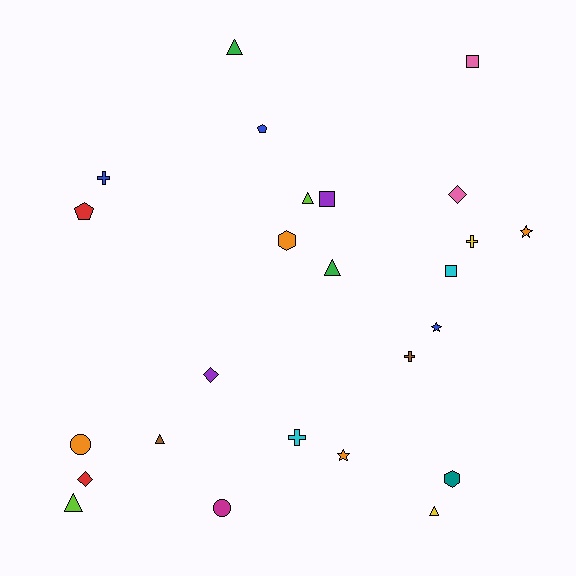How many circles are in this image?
There are 2 circles.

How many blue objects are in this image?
There are 3 blue objects.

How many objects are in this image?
There are 25 objects.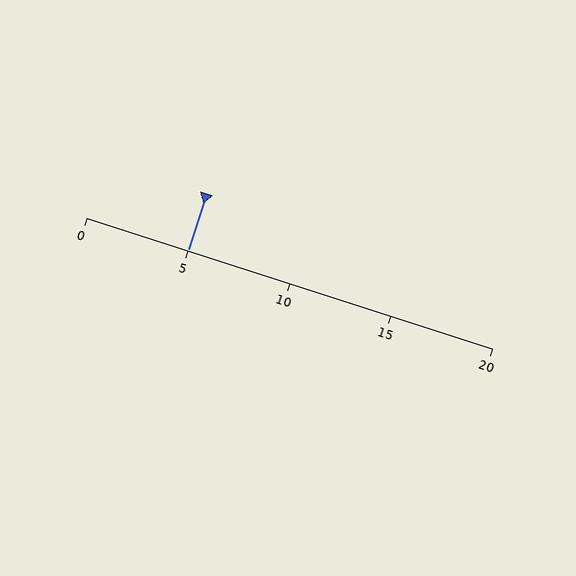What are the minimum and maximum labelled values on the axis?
The axis runs from 0 to 20.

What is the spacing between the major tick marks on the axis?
The major ticks are spaced 5 apart.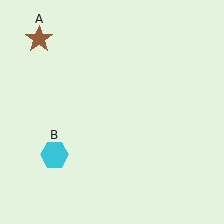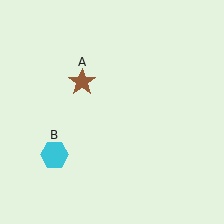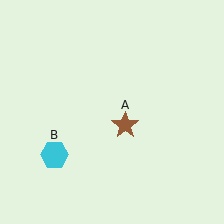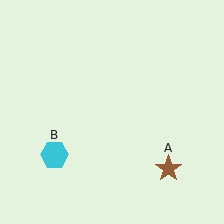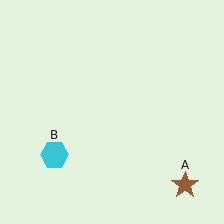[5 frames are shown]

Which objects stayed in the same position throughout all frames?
Cyan hexagon (object B) remained stationary.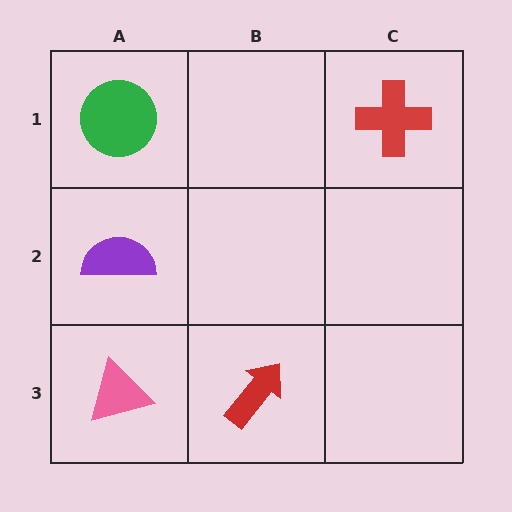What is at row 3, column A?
A pink triangle.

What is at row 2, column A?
A purple semicircle.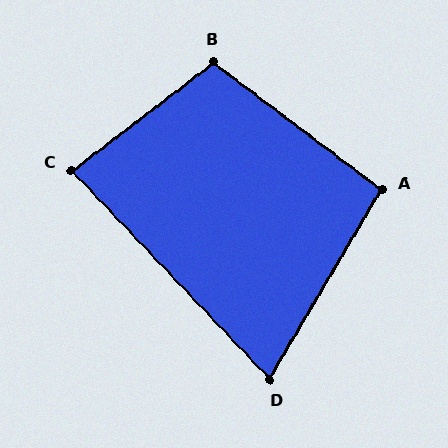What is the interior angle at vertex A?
Approximately 96 degrees (obtuse).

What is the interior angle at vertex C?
Approximately 84 degrees (acute).